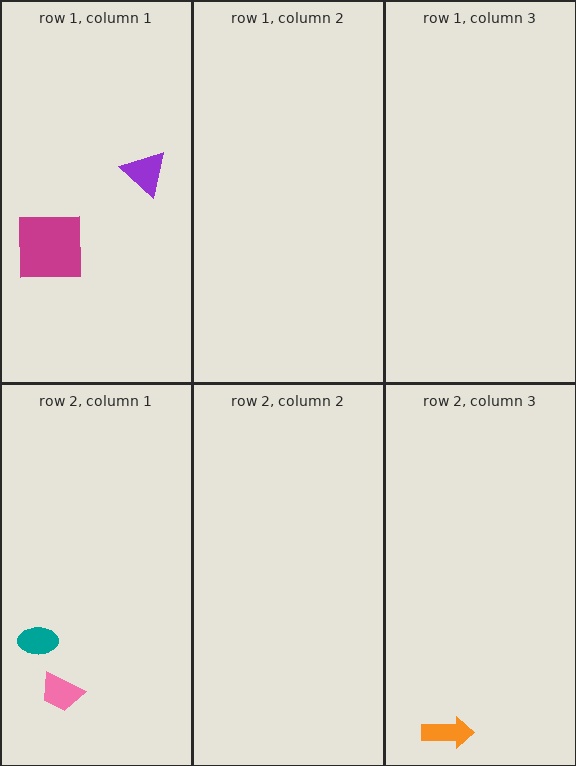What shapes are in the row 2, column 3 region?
The orange arrow.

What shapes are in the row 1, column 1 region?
The magenta square, the purple triangle.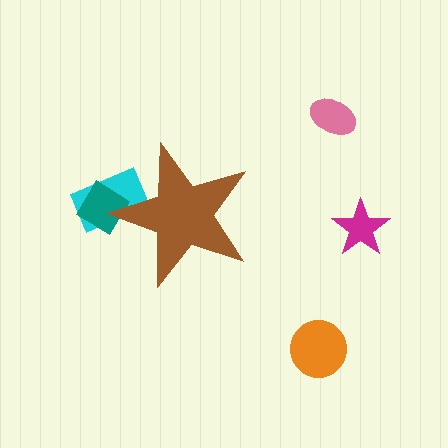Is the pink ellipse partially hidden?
No, the pink ellipse is fully visible.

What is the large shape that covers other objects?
A brown star.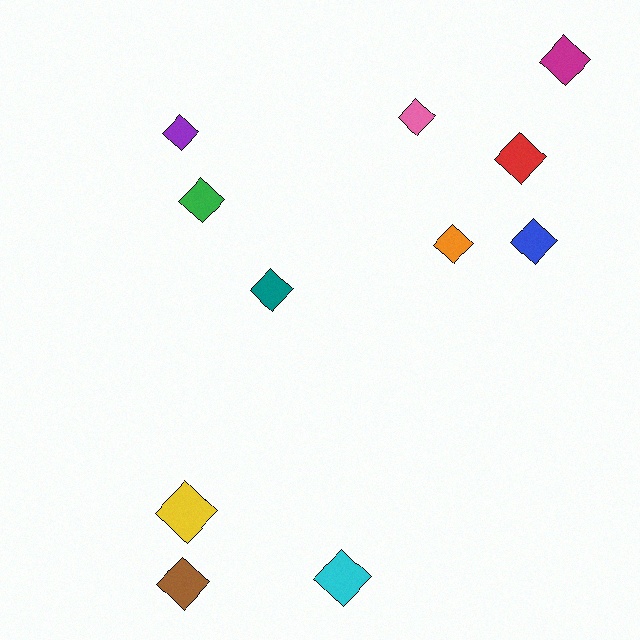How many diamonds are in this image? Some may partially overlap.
There are 11 diamonds.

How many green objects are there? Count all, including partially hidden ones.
There is 1 green object.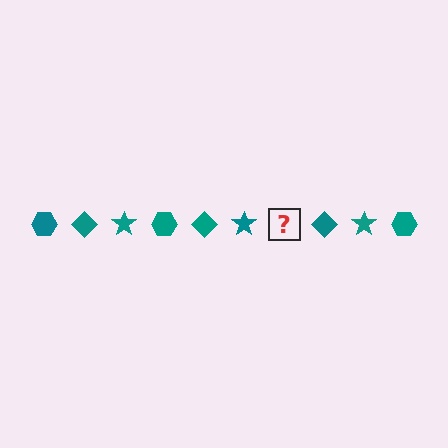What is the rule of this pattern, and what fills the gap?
The rule is that the pattern cycles through hexagon, diamond, star shapes in teal. The gap should be filled with a teal hexagon.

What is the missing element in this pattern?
The missing element is a teal hexagon.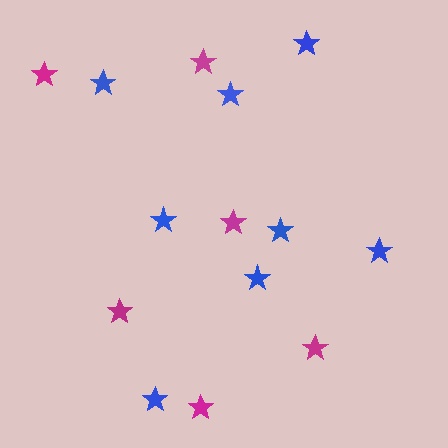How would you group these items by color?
There are 2 groups: one group of blue stars (8) and one group of magenta stars (6).